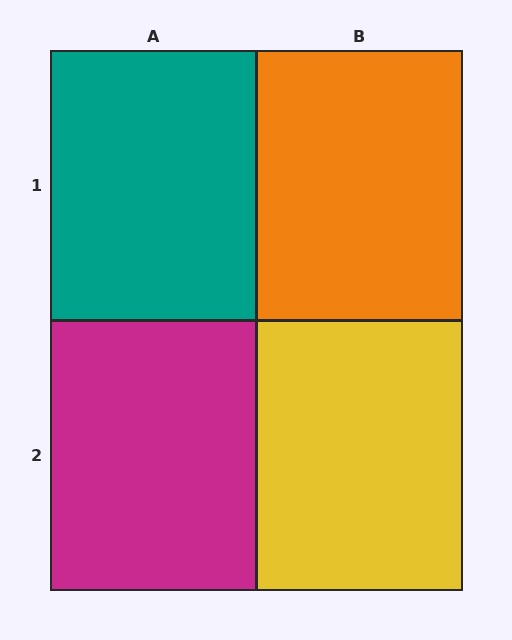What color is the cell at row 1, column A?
Teal.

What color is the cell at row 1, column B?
Orange.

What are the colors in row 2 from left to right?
Magenta, yellow.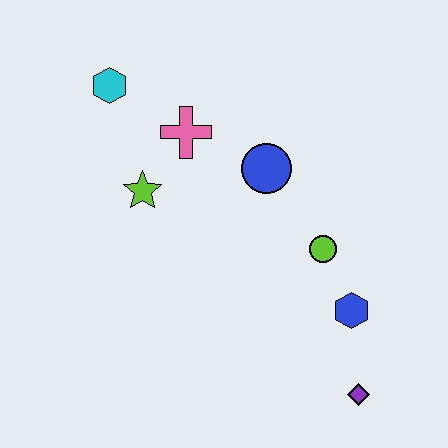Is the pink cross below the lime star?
No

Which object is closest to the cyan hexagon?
The pink cross is closest to the cyan hexagon.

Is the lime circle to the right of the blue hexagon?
No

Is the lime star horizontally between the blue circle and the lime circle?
No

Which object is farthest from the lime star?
The purple diamond is farthest from the lime star.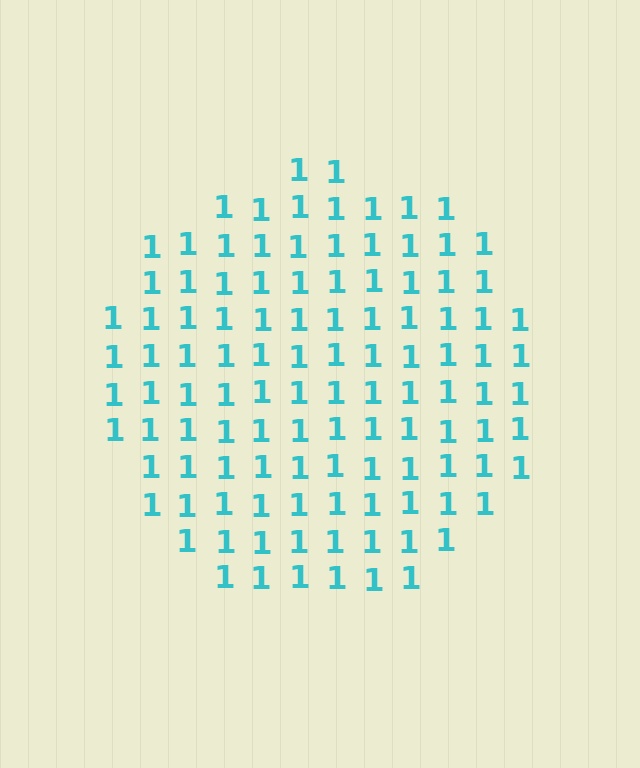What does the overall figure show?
The overall figure shows a circle.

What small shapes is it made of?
It is made of small digit 1's.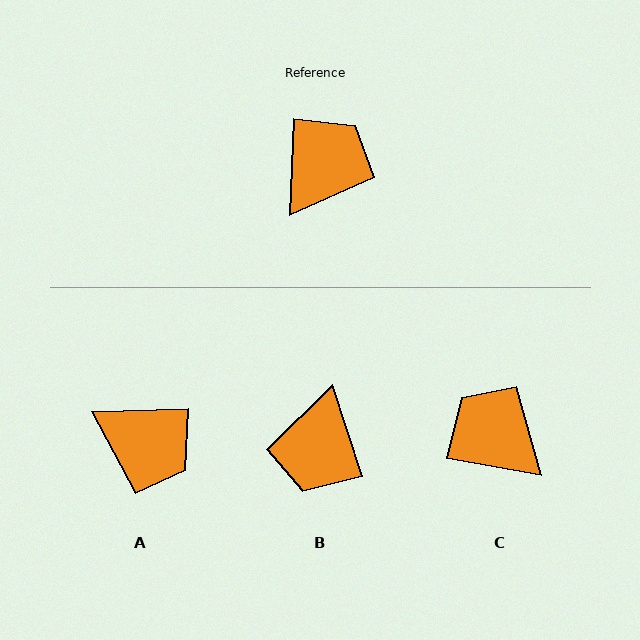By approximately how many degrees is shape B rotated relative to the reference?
Approximately 159 degrees clockwise.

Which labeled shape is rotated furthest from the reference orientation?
B, about 159 degrees away.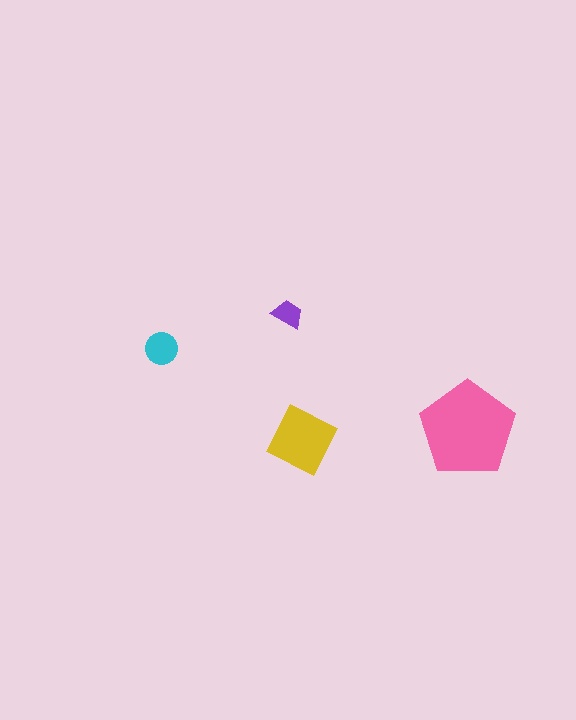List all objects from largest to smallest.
The pink pentagon, the yellow diamond, the cyan circle, the purple trapezoid.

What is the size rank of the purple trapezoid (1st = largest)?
4th.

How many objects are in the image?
There are 4 objects in the image.